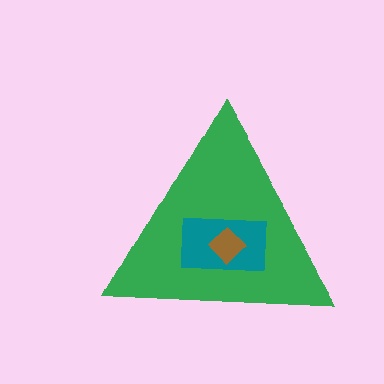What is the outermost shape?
The green triangle.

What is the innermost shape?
The brown diamond.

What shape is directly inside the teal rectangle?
The brown diamond.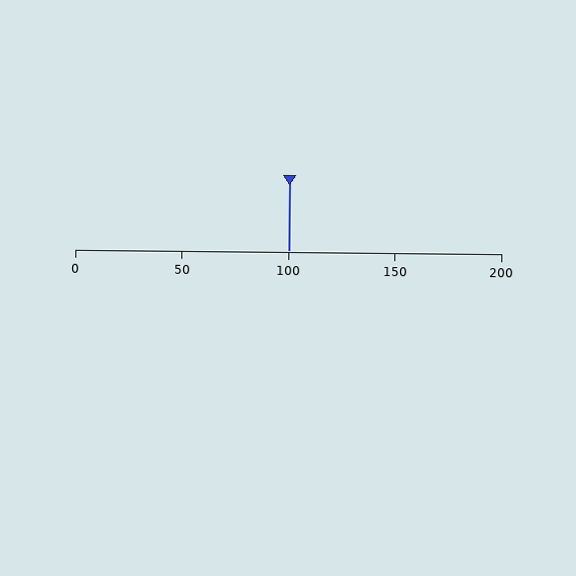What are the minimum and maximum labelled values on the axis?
The axis runs from 0 to 200.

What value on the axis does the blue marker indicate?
The marker indicates approximately 100.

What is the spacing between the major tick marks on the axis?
The major ticks are spaced 50 apart.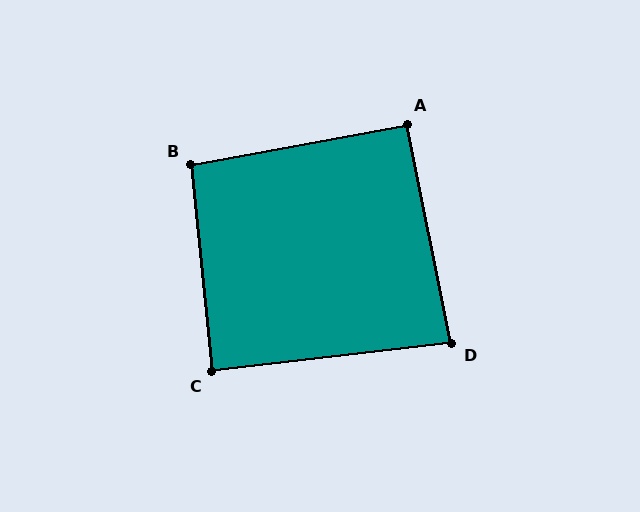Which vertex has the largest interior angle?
B, at approximately 95 degrees.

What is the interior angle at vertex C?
Approximately 89 degrees (approximately right).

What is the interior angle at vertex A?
Approximately 91 degrees (approximately right).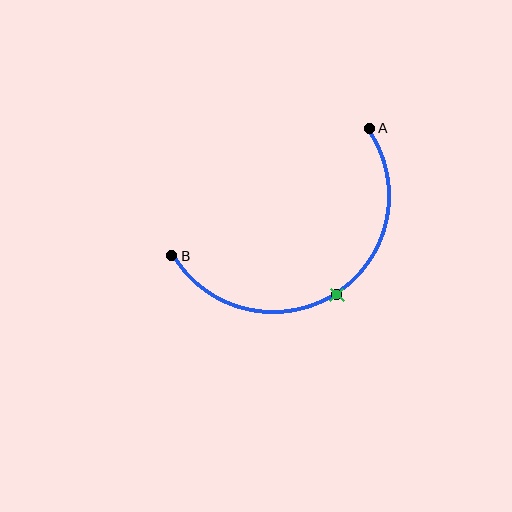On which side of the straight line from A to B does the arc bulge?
The arc bulges below the straight line connecting A and B.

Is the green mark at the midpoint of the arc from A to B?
Yes. The green mark lies on the arc at equal arc-length from both A and B — it is the arc midpoint.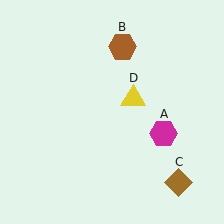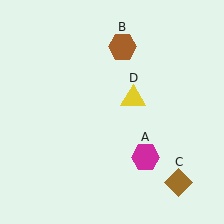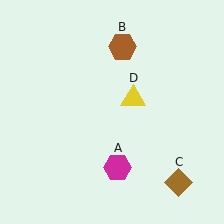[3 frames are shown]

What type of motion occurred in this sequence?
The magenta hexagon (object A) rotated clockwise around the center of the scene.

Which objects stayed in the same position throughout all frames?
Brown hexagon (object B) and brown diamond (object C) and yellow triangle (object D) remained stationary.